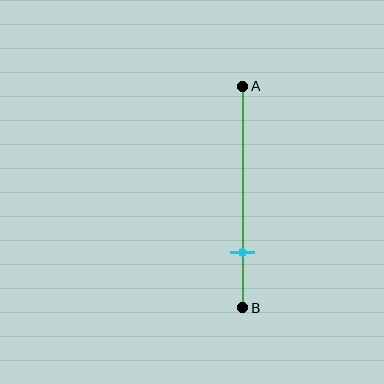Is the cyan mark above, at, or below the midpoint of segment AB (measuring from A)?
The cyan mark is below the midpoint of segment AB.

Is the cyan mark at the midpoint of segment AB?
No, the mark is at about 75% from A, not at the 50% midpoint.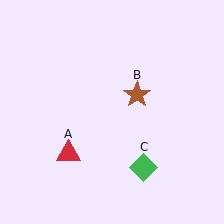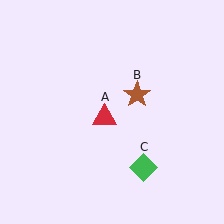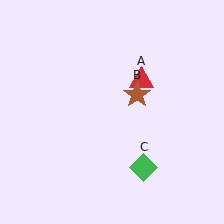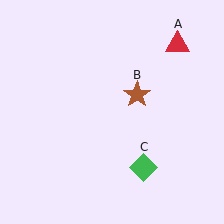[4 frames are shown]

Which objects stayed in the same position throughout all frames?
Brown star (object B) and green diamond (object C) remained stationary.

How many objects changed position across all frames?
1 object changed position: red triangle (object A).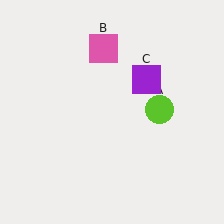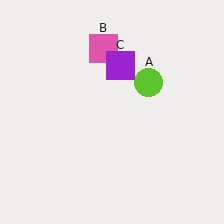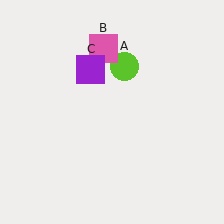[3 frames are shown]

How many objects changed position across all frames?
2 objects changed position: lime circle (object A), purple square (object C).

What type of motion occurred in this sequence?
The lime circle (object A), purple square (object C) rotated counterclockwise around the center of the scene.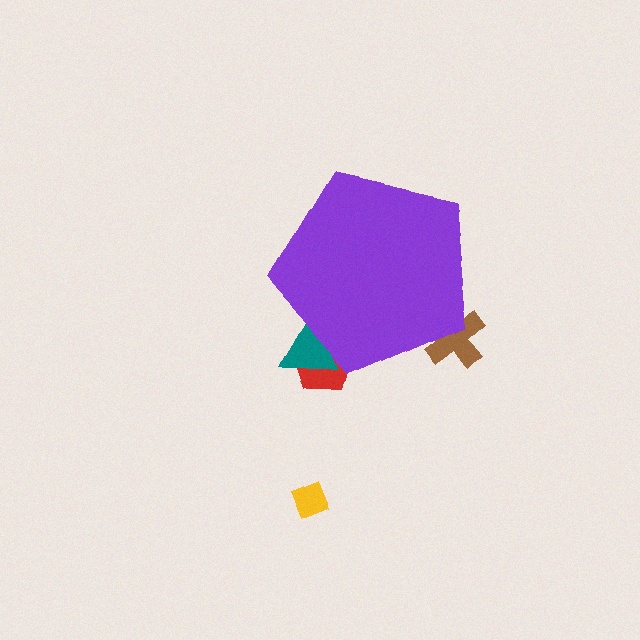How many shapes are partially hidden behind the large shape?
3 shapes are partially hidden.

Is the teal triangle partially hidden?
Yes, the teal triangle is partially hidden behind the purple pentagon.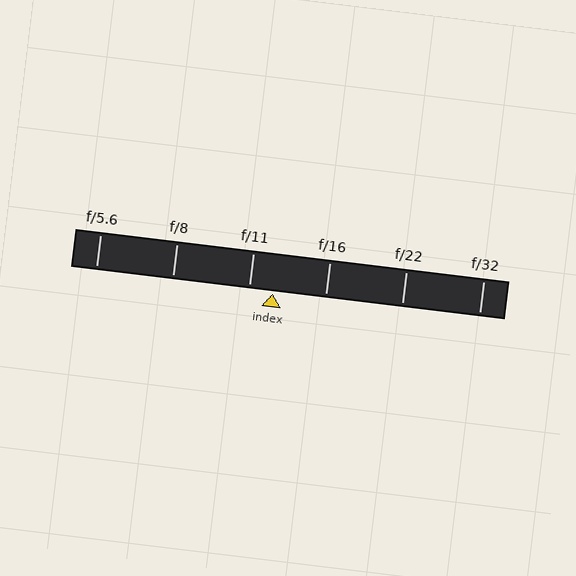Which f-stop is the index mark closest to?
The index mark is closest to f/11.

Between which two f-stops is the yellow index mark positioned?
The index mark is between f/11 and f/16.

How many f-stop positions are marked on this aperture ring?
There are 6 f-stop positions marked.